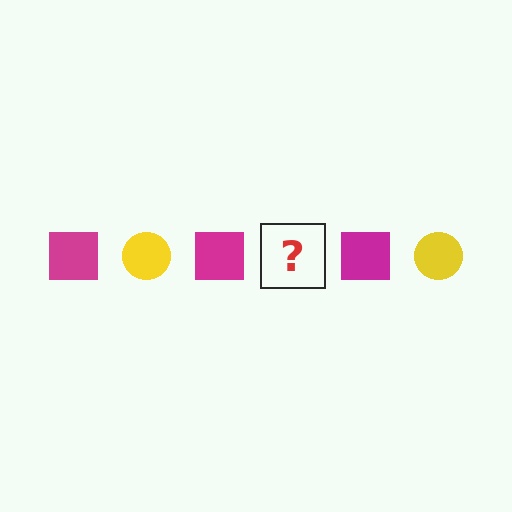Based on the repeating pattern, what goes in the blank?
The blank should be a yellow circle.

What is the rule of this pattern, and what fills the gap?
The rule is that the pattern alternates between magenta square and yellow circle. The gap should be filled with a yellow circle.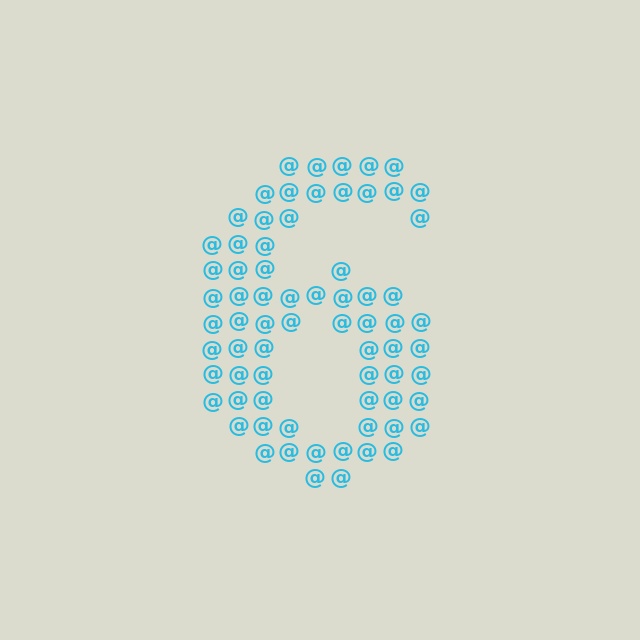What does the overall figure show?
The overall figure shows the digit 6.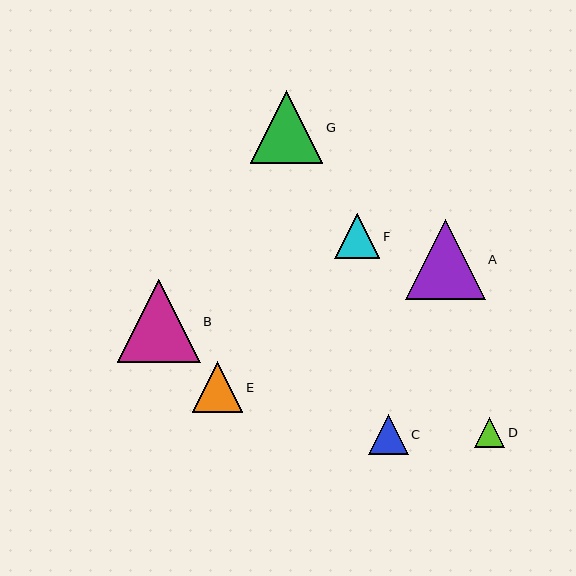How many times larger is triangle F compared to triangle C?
Triangle F is approximately 1.1 times the size of triangle C.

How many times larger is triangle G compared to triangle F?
Triangle G is approximately 1.6 times the size of triangle F.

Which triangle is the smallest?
Triangle D is the smallest with a size of approximately 30 pixels.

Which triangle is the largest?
Triangle B is the largest with a size of approximately 83 pixels.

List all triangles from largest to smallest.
From largest to smallest: B, A, G, E, F, C, D.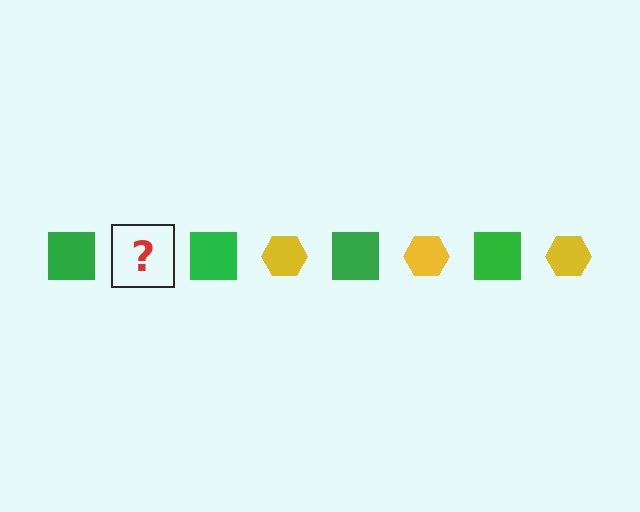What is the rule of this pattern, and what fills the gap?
The rule is that the pattern alternates between green square and yellow hexagon. The gap should be filled with a yellow hexagon.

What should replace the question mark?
The question mark should be replaced with a yellow hexagon.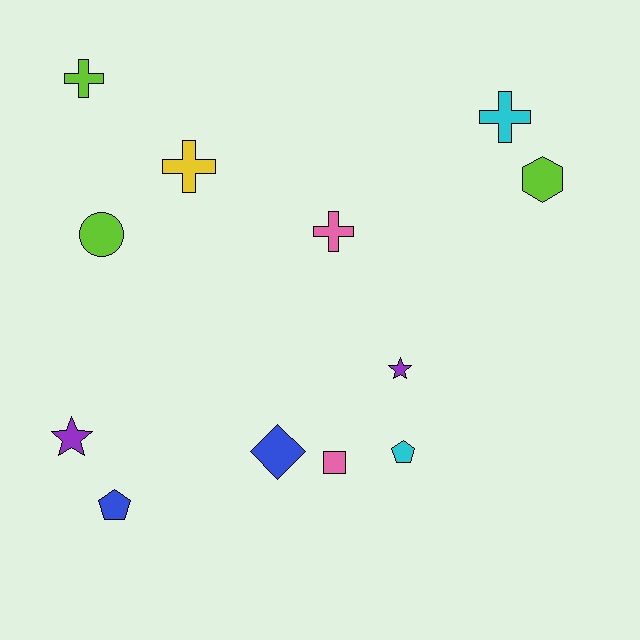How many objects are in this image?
There are 12 objects.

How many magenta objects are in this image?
There are no magenta objects.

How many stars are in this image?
There are 2 stars.